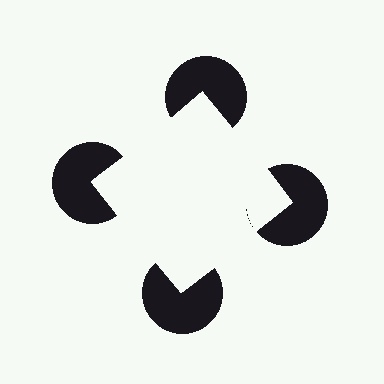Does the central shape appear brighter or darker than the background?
It typically appears slightly brighter than the background, even though no actual brightness change is drawn.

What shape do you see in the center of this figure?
An illusory square — its edges are inferred from the aligned wedge cuts in the pac-man discs, not physically drawn.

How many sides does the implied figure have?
4 sides.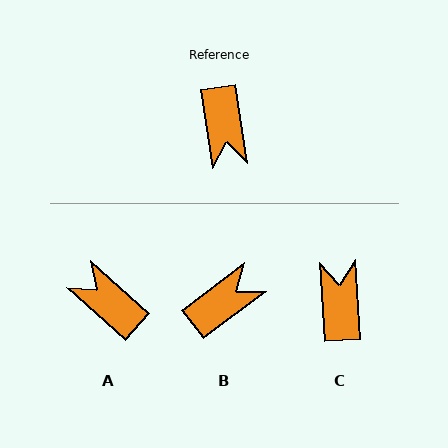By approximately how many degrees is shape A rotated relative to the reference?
Approximately 140 degrees clockwise.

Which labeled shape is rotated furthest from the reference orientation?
C, about 175 degrees away.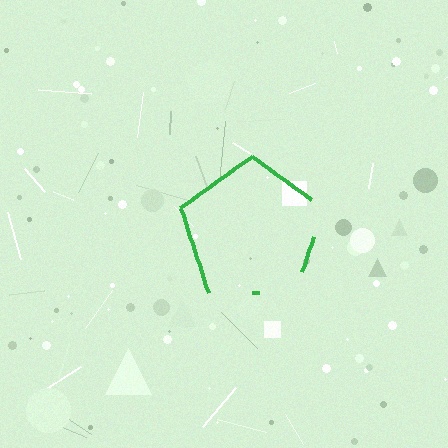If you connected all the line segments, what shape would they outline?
They would outline a pentagon.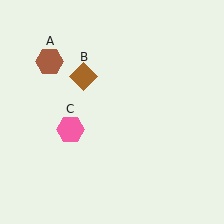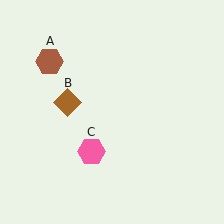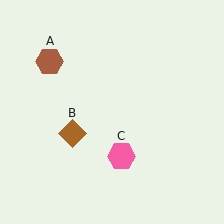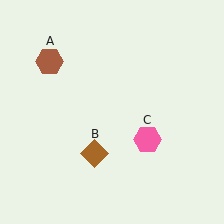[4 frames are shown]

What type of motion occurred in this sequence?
The brown diamond (object B), pink hexagon (object C) rotated counterclockwise around the center of the scene.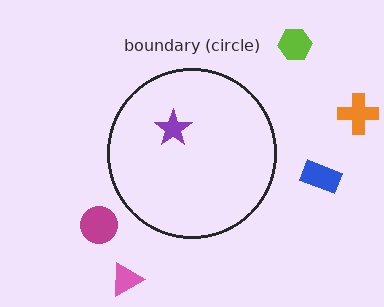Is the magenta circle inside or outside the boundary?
Outside.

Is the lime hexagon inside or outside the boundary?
Outside.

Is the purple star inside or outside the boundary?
Inside.